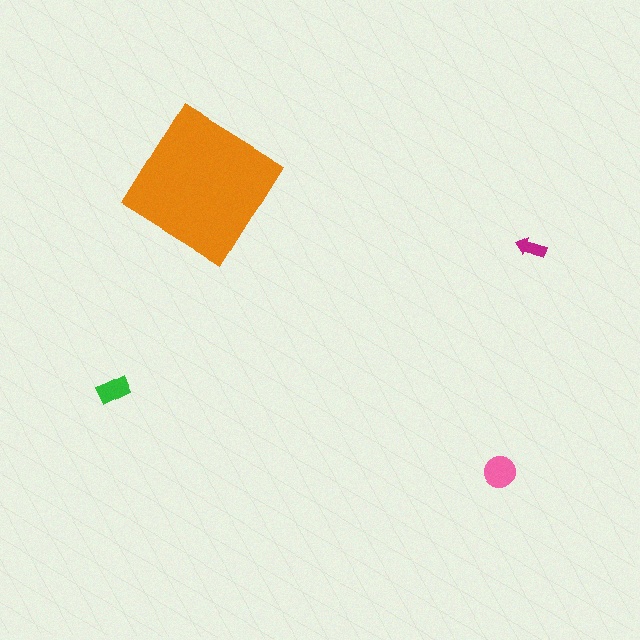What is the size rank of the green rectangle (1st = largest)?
3rd.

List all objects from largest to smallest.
The orange diamond, the pink circle, the green rectangle, the magenta arrow.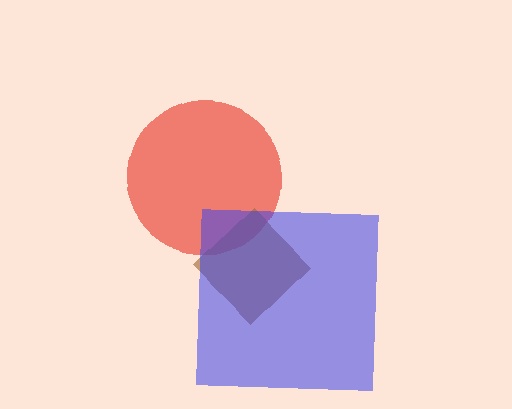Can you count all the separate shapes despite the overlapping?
Yes, there are 3 separate shapes.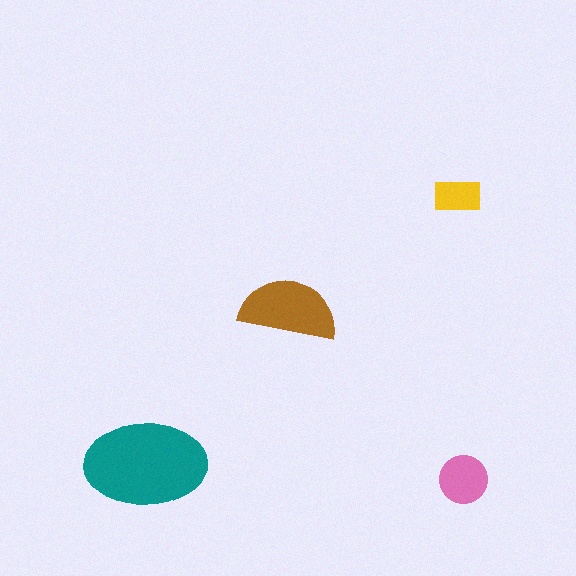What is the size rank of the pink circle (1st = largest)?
3rd.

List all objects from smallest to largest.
The yellow rectangle, the pink circle, the brown semicircle, the teal ellipse.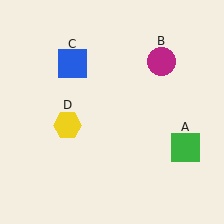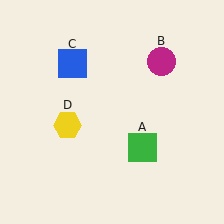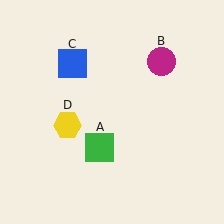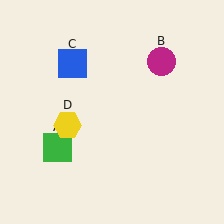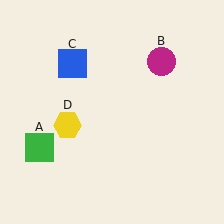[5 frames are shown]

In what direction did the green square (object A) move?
The green square (object A) moved left.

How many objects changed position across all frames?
1 object changed position: green square (object A).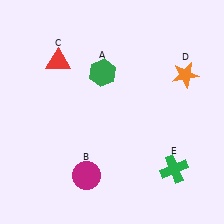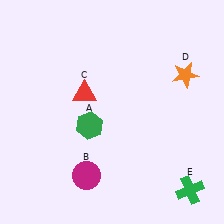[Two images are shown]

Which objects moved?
The objects that moved are: the green hexagon (A), the red triangle (C), the green cross (E).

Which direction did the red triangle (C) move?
The red triangle (C) moved down.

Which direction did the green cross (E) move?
The green cross (E) moved down.